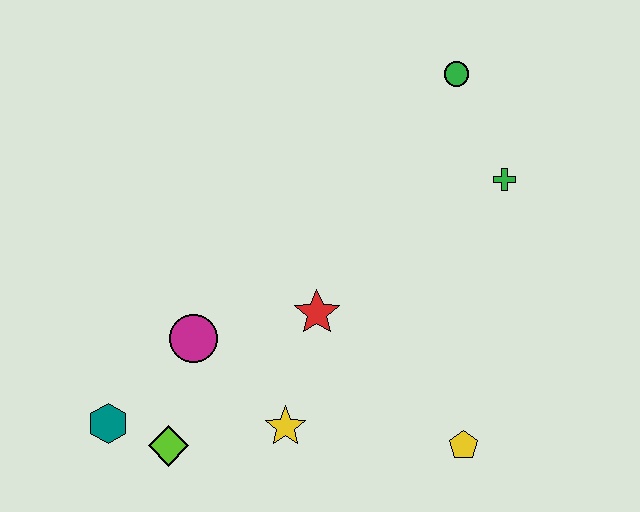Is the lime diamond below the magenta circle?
Yes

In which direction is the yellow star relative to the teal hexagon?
The yellow star is to the right of the teal hexagon.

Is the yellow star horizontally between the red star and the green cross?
No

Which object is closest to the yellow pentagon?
The yellow star is closest to the yellow pentagon.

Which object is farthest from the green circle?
The teal hexagon is farthest from the green circle.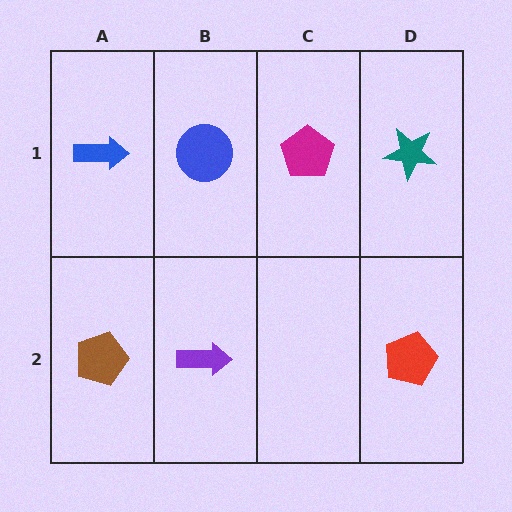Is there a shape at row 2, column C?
No, that cell is empty.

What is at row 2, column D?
A red pentagon.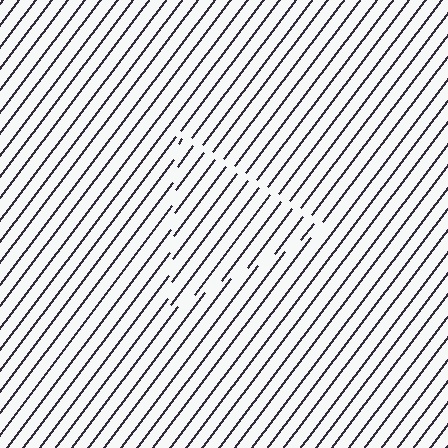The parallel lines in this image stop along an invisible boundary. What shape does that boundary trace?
An illusory triangle. The interior of the shape contains the same grating, shifted by half a period — the contour is defined by the phase discontinuity where line-ends from the inner and outer gratings abut.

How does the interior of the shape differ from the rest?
The interior of the shape contains the same grating, shifted by half a period — the contour is defined by the phase discontinuity where line-ends from the inner and outer gratings abut.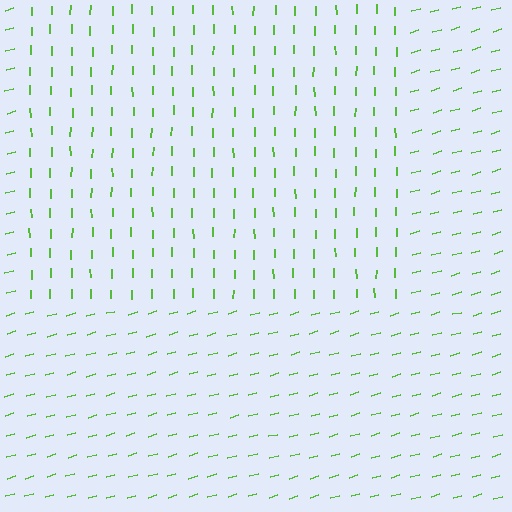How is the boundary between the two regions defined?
The boundary is defined purely by a change in line orientation (approximately 74 degrees difference). All lines are the same color and thickness.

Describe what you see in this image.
The image is filled with small lime line segments. A rectangle region in the image has lines oriented differently from the surrounding lines, creating a visible texture boundary.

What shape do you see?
I see a rectangle.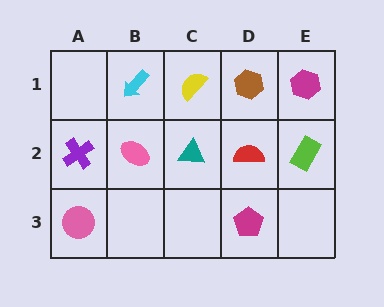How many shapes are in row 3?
2 shapes.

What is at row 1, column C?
A yellow semicircle.